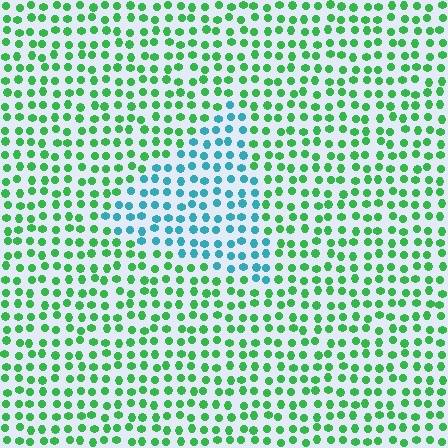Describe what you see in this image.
The image is filled with small green elements in a uniform arrangement. A triangle-shaped region is visible where the elements are tinted to a slightly different hue, forming a subtle color boundary.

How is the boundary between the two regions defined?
The boundary is defined purely by a slight shift in hue (about 56 degrees). Spacing, size, and orientation are identical on both sides.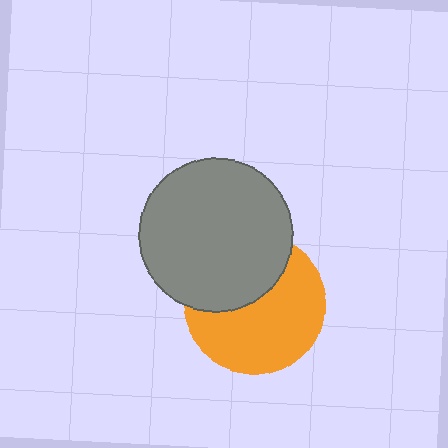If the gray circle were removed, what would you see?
You would see the complete orange circle.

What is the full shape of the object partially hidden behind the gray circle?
The partially hidden object is an orange circle.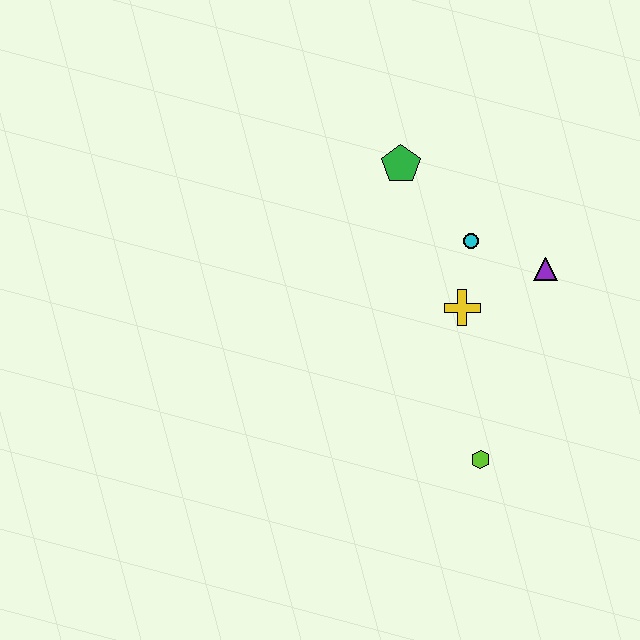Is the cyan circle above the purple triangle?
Yes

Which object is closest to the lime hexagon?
The yellow cross is closest to the lime hexagon.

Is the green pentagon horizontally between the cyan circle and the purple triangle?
No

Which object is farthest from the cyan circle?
The lime hexagon is farthest from the cyan circle.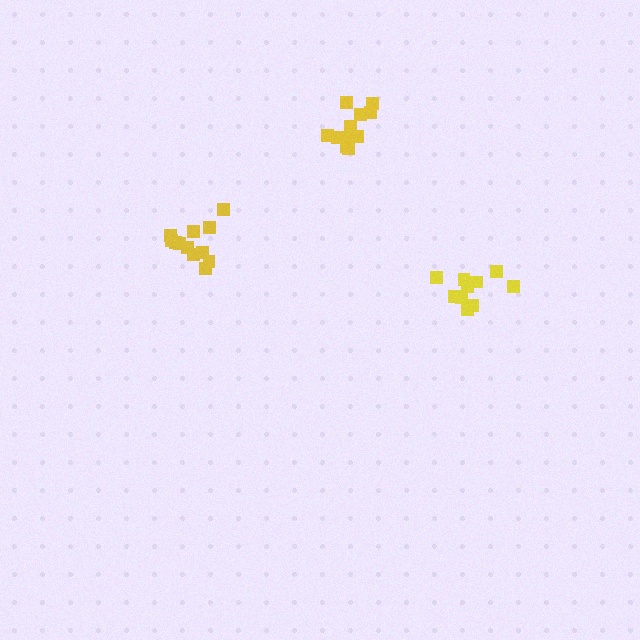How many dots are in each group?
Group 1: 10 dots, Group 2: 12 dots, Group 3: 11 dots (33 total).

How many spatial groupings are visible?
There are 3 spatial groupings.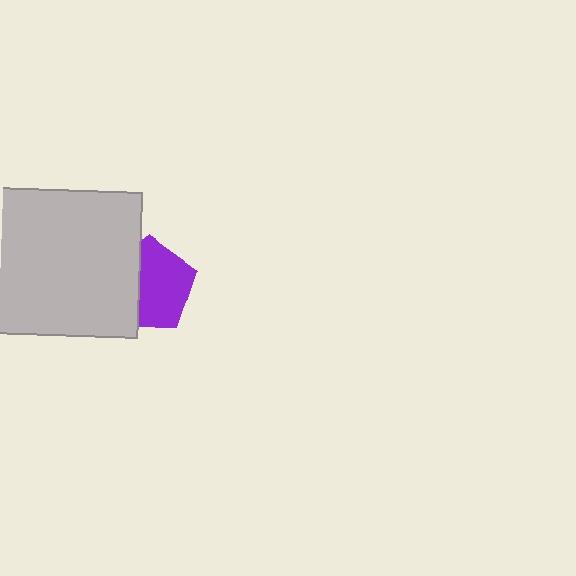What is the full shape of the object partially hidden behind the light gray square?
The partially hidden object is a purple pentagon.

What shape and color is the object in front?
The object in front is a light gray square.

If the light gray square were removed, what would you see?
You would see the complete purple pentagon.